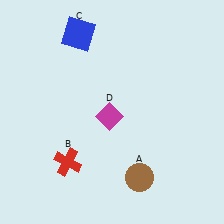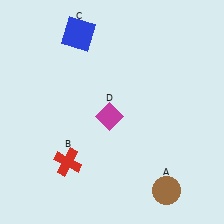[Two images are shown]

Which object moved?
The brown circle (A) moved right.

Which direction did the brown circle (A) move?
The brown circle (A) moved right.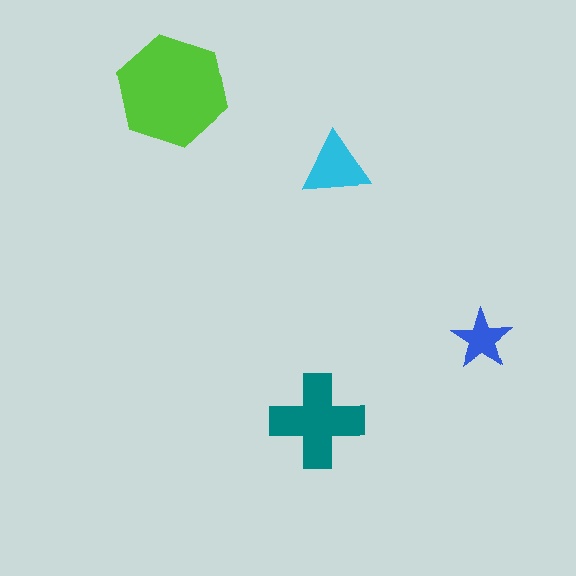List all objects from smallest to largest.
The blue star, the cyan triangle, the teal cross, the lime hexagon.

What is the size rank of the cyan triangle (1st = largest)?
3rd.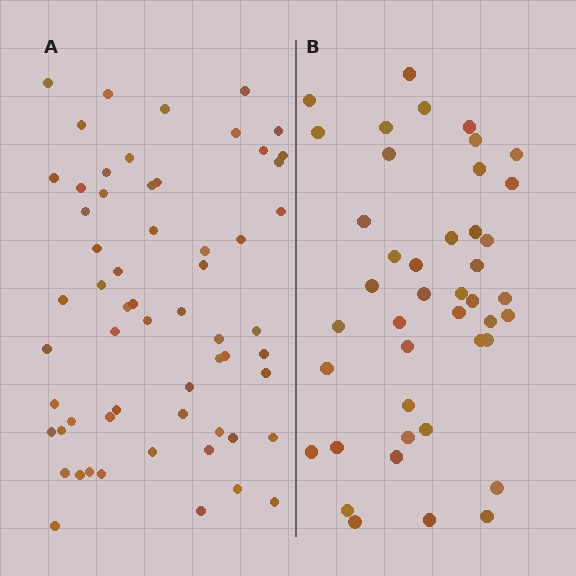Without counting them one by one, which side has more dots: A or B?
Region A (the left region) has more dots.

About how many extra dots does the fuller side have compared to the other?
Region A has approximately 15 more dots than region B.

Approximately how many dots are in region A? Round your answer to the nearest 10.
About 60 dots.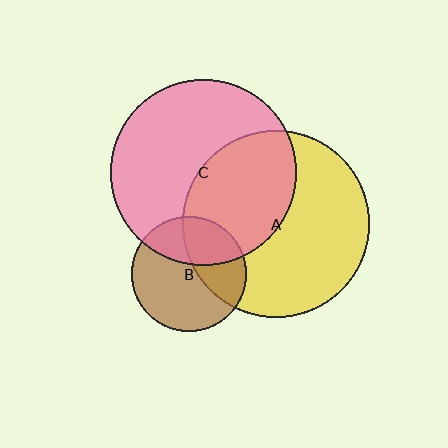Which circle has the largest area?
Circle A (yellow).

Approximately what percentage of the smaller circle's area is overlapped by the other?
Approximately 35%.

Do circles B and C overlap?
Yes.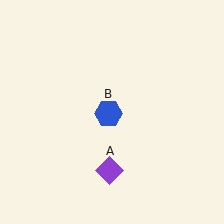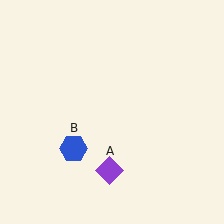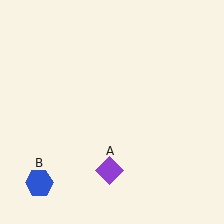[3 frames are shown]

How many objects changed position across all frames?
1 object changed position: blue hexagon (object B).